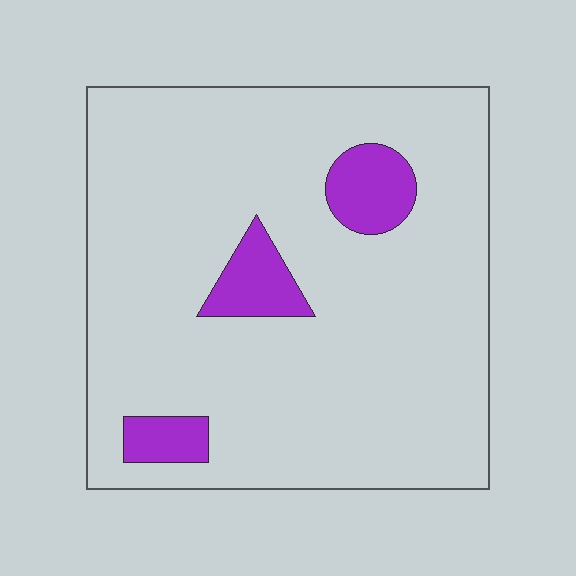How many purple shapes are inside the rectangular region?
3.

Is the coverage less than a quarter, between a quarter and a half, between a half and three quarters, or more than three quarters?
Less than a quarter.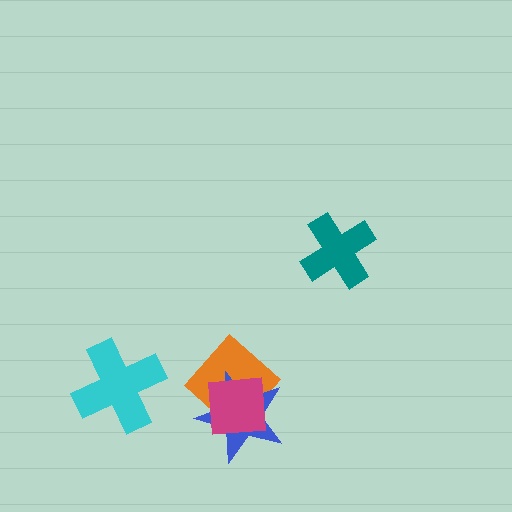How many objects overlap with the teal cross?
0 objects overlap with the teal cross.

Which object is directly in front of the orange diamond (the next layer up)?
The blue star is directly in front of the orange diamond.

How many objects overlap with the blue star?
2 objects overlap with the blue star.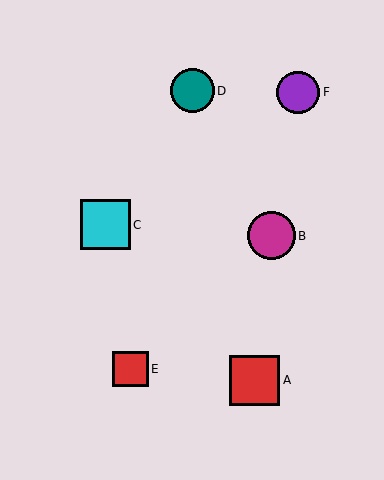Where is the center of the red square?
The center of the red square is at (130, 369).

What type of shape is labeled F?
Shape F is a purple circle.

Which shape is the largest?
The red square (labeled A) is the largest.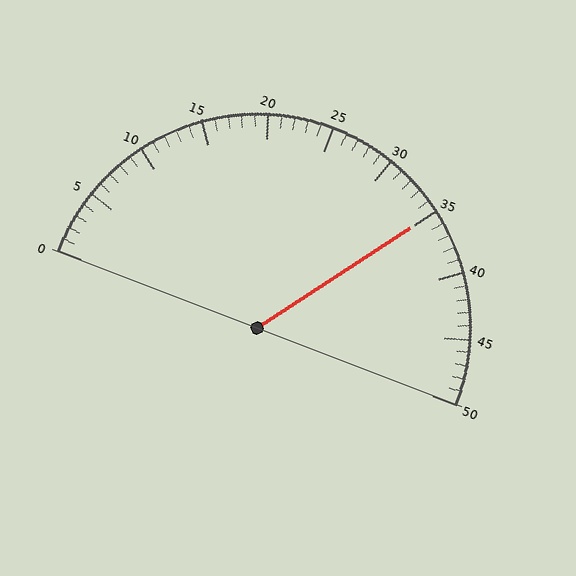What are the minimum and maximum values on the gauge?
The gauge ranges from 0 to 50.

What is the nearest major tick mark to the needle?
The nearest major tick mark is 35.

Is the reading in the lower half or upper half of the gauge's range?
The reading is in the upper half of the range (0 to 50).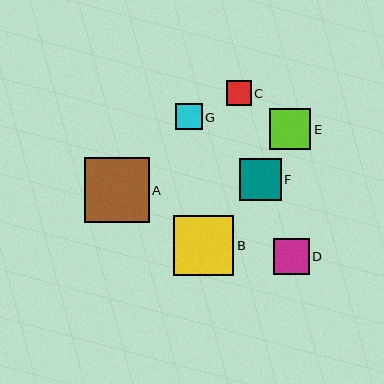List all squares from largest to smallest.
From largest to smallest: A, B, F, E, D, G, C.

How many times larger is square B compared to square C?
Square B is approximately 2.4 times the size of square C.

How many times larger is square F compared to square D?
Square F is approximately 1.2 times the size of square D.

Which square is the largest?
Square A is the largest with a size of approximately 64 pixels.